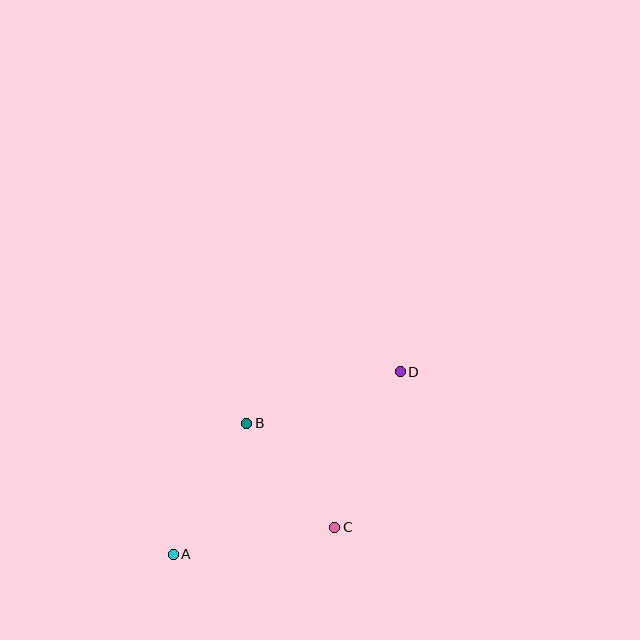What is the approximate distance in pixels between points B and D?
The distance between B and D is approximately 162 pixels.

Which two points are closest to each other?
Points B and C are closest to each other.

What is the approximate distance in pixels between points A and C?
The distance between A and C is approximately 164 pixels.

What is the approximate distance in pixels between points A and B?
The distance between A and B is approximately 150 pixels.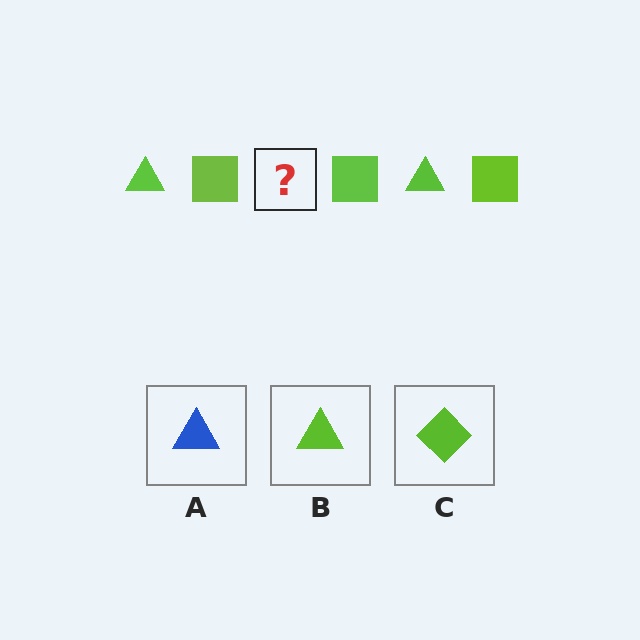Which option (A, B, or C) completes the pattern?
B.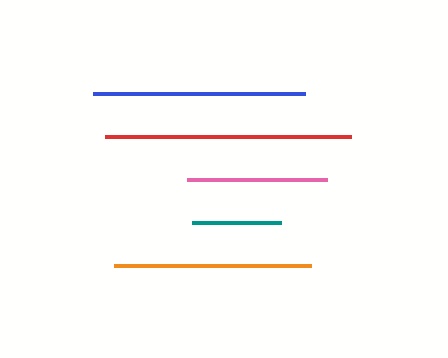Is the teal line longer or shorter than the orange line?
The orange line is longer than the teal line.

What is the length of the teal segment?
The teal segment is approximately 89 pixels long.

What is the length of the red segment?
The red segment is approximately 246 pixels long.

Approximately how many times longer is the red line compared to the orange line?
The red line is approximately 1.3 times the length of the orange line.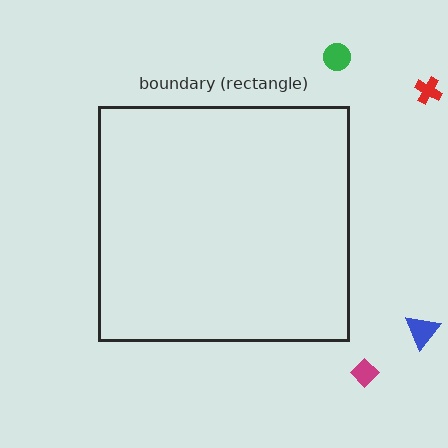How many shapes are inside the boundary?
0 inside, 4 outside.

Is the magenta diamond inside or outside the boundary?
Outside.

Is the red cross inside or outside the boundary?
Outside.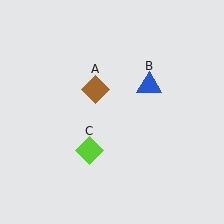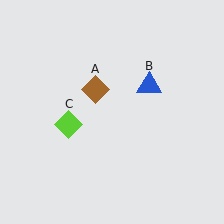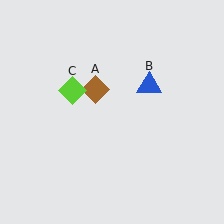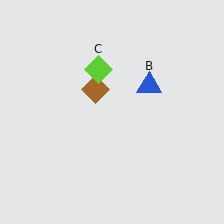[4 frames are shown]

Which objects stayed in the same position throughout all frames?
Brown diamond (object A) and blue triangle (object B) remained stationary.